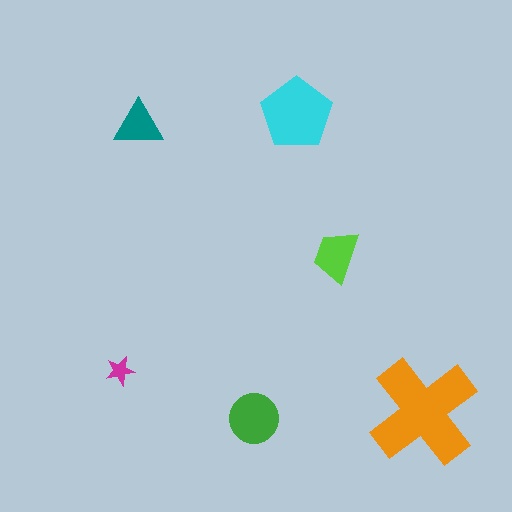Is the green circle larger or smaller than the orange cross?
Smaller.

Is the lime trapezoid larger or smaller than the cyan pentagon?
Smaller.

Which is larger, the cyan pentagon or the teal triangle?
The cyan pentagon.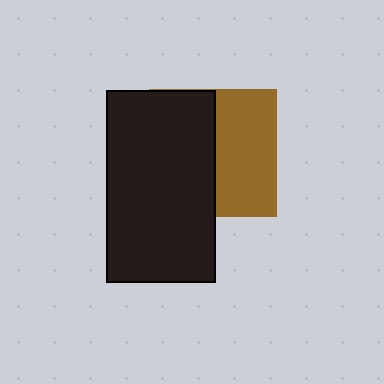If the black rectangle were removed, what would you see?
You would see the complete brown square.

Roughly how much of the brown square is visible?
About half of it is visible (roughly 48%).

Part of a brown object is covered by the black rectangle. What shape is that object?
It is a square.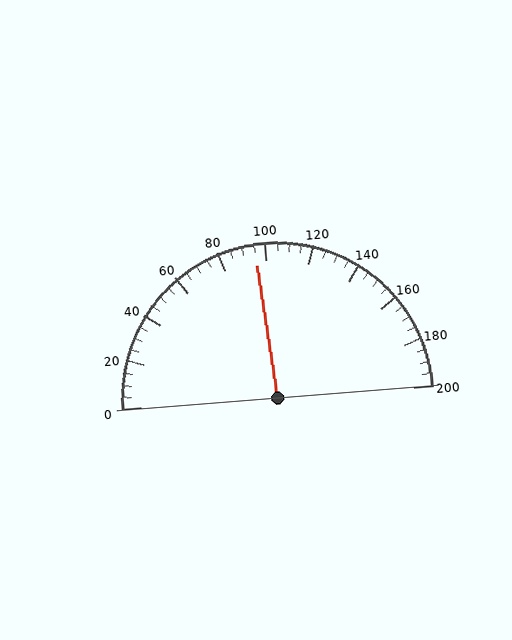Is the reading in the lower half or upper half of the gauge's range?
The reading is in the lower half of the range (0 to 200).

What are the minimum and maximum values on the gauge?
The gauge ranges from 0 to 200.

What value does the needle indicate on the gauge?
The needle indicates approximately 95.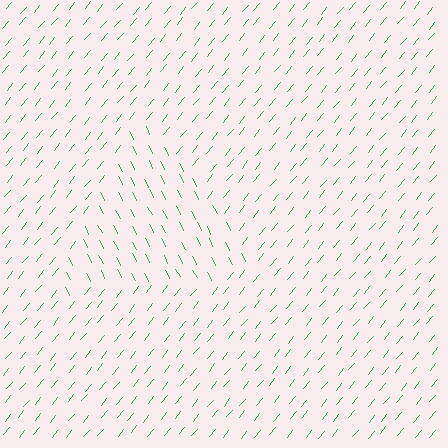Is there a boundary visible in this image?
Yes, there is a texture boundary formed by a change in line orientation.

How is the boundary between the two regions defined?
The boundary is defined purely by a change in line orientation (approximately 66 degrees difference). All lines are the same color and thickness.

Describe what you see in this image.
The image is filled with small green line segments. A triangle region in the image has lines oriented differently from the surrounding lines, creating a visible texture boundary.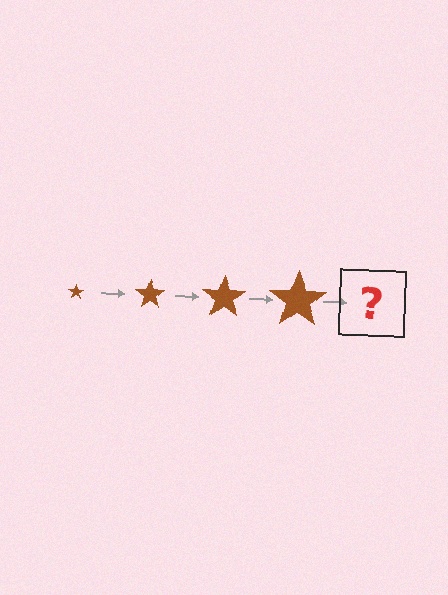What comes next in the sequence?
The next element should be a brown star, larger than the previous one.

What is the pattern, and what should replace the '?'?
The pattern is that the star gets progressively larger each step. The '?' should be a brown star, larger than the previous one.